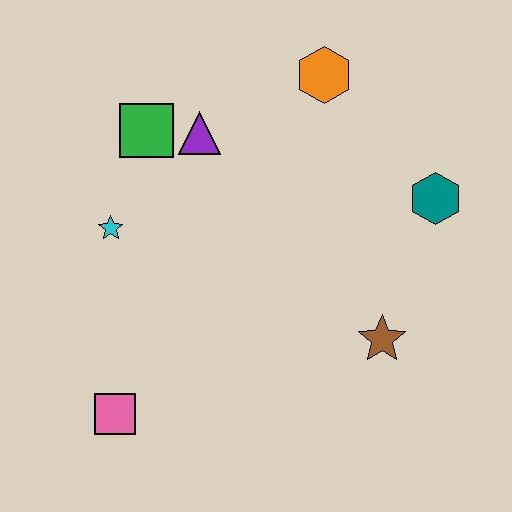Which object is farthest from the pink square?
The orange hexagon is farthest from the pink square.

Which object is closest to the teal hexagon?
The brown star is closest to the teal hexagon.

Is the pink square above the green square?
No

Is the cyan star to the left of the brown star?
Yes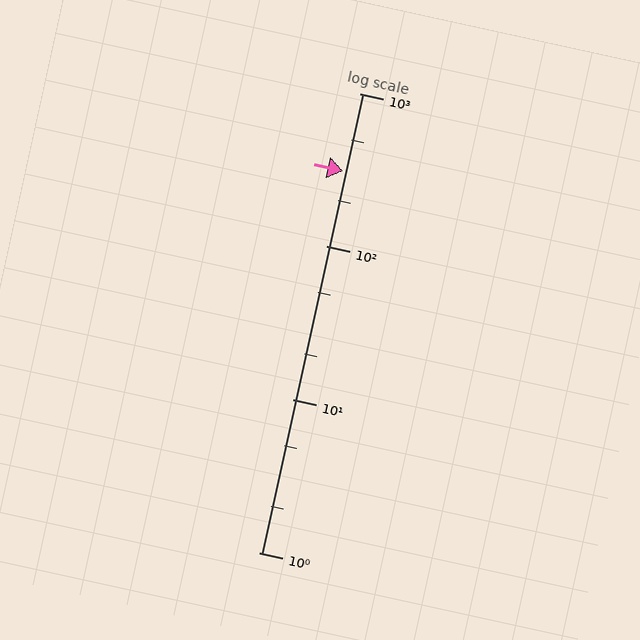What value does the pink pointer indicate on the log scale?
The pointer indicates approximately 310.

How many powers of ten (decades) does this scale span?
The scale spans 3 decades, from 1 to 1000.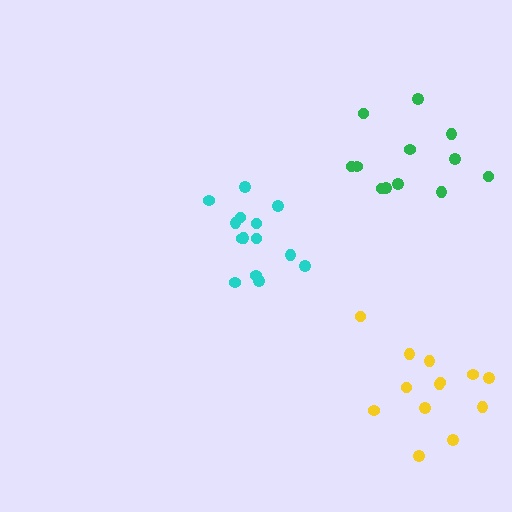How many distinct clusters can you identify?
There are 3 distinct clusters.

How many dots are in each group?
Group 1: 14 dots, Group 2: 12 dots, Group 3: 13 dots (39 total).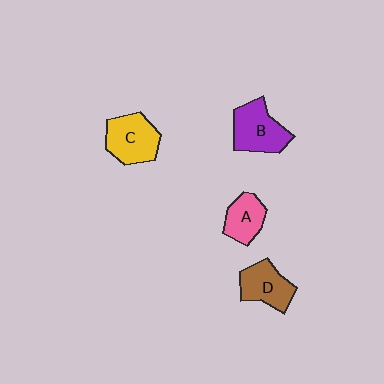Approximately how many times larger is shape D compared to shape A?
Approximately 1.2 times.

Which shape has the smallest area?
Shape A (pink).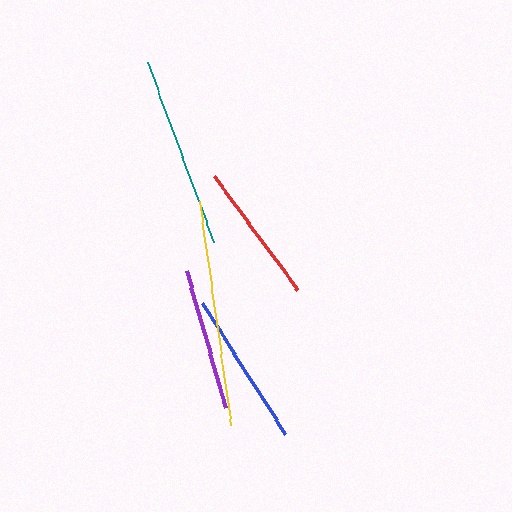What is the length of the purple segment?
The purple segment is approximately 142 pixels long.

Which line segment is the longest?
The yellow line is the longest at approximately 226 pixels.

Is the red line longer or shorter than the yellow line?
The yellow line is longer than the red line.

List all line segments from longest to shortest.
From longest to shortest: yellow, teal, blue, purple, red.